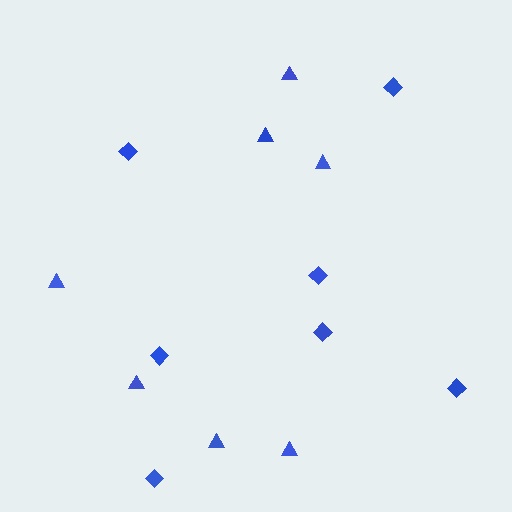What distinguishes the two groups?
There are 2 groups: one group of triangles (7) and one group of diamonds (7).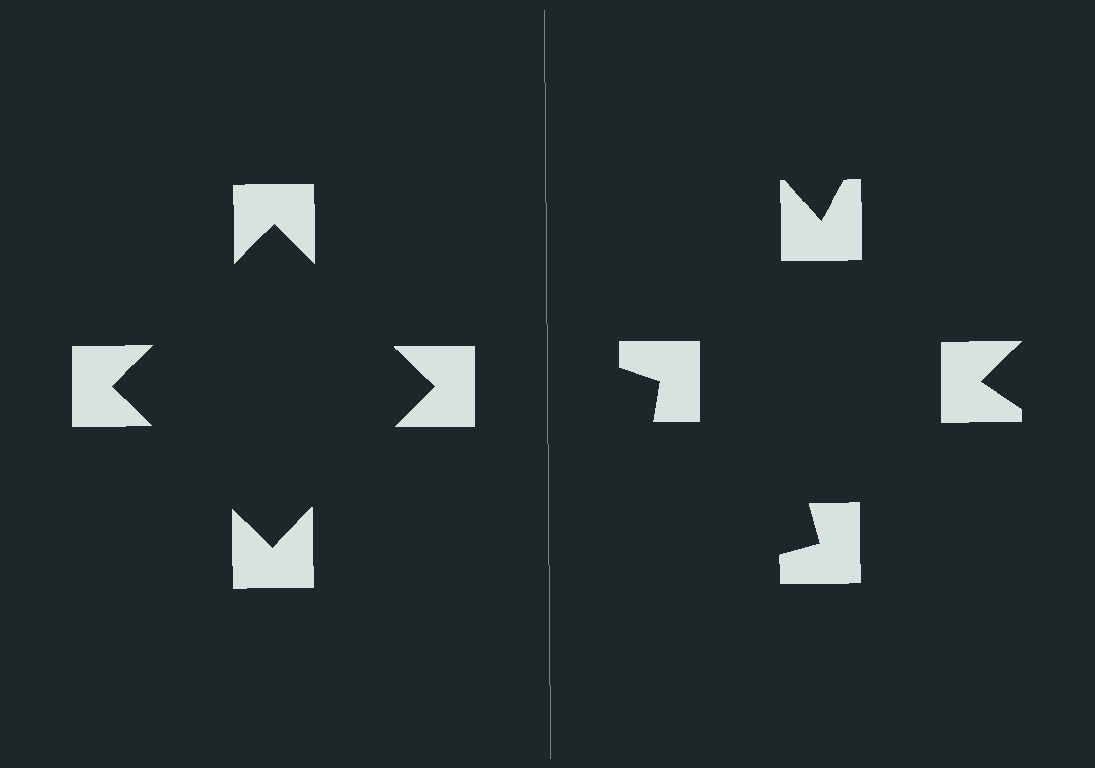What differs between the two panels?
The notched squares are positioned identically on both sides; only the wedge orientations differ. On the left they align to a square; on the right they are misaligned.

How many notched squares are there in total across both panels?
8 — 4 on each side.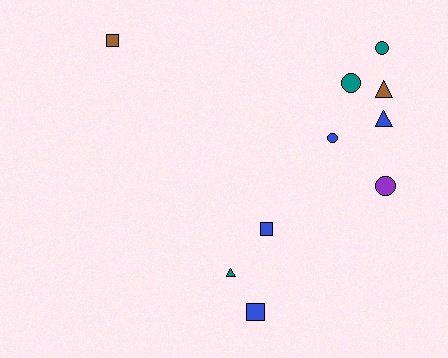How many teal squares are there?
There are no teal squares.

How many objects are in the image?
There are 10 objects.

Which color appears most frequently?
Blue, with 4 objects.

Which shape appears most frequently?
Circle, with 4 objects.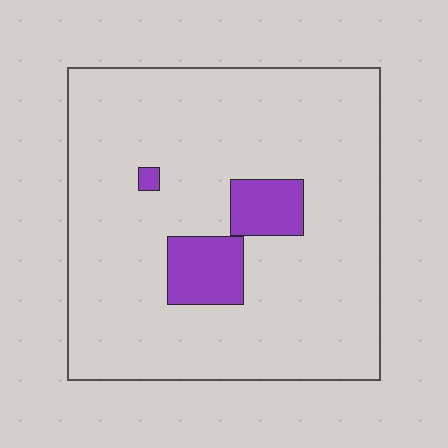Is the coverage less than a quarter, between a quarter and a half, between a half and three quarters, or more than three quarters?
Less than a quarter.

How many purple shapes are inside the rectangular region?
3.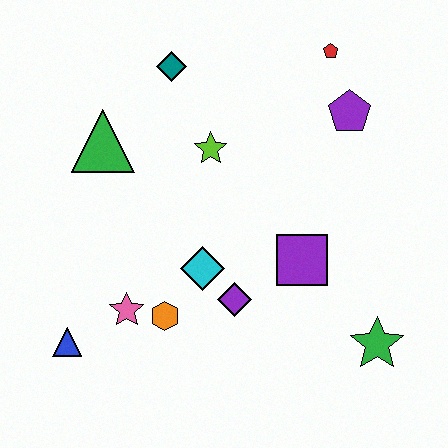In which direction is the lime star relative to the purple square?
The lime star is above the purple square.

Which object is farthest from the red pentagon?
The blue triangle is farthest from the red pentagon.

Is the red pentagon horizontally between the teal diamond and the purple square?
No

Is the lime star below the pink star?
No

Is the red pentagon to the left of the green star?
Yes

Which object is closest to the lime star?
The teal diamond is closest to the lime star.